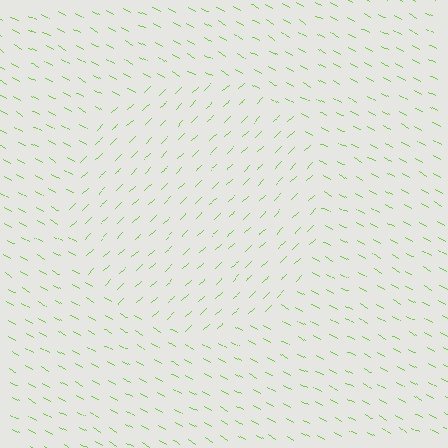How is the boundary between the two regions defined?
The boundary is defined purely by a change in line orientation (approximately 73 degrees difference). All lines are the same color and thickness.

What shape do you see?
I see a circle.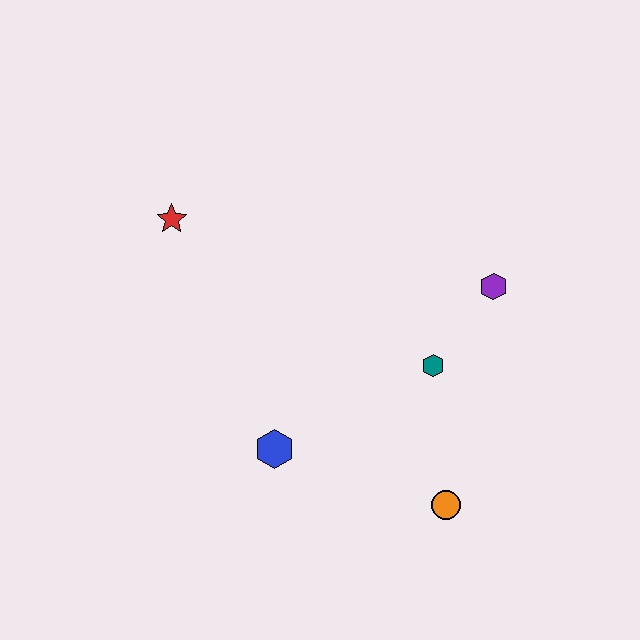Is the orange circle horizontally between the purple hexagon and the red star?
Yes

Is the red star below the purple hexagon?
No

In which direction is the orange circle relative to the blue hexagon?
The orange circle is to the right of the blue hexagon.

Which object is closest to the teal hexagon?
The purple hexagon is closest to the teal hexagon.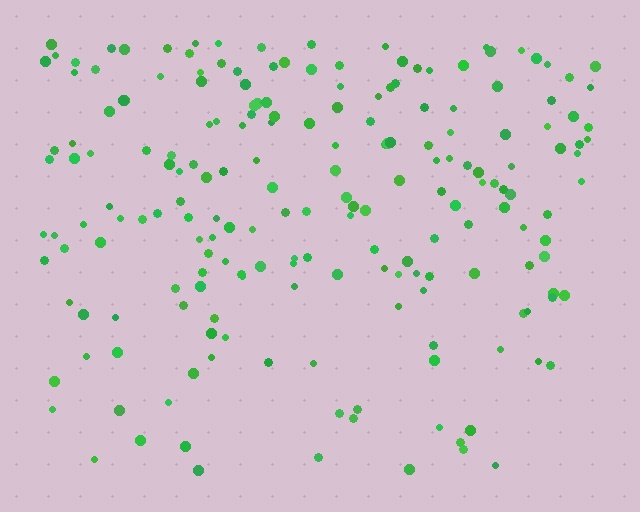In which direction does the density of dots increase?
From bottom to top, with the top side densest.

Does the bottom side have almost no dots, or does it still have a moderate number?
Still a moderate number, just noticeably fewer than the top.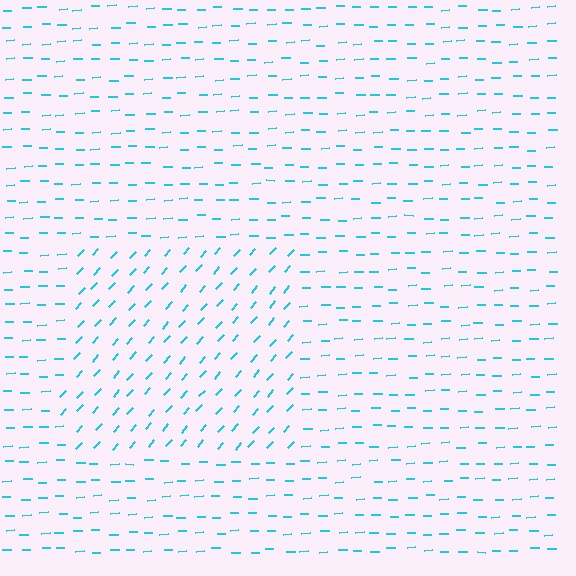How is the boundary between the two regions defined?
The boundary is defined purely by a change in line orientation (approximately 45 degrees difference). All lines are the same color and thickness.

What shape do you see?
I see a rectangle.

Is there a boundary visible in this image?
Yes, there is a texture boundary formed by a change in line orientation.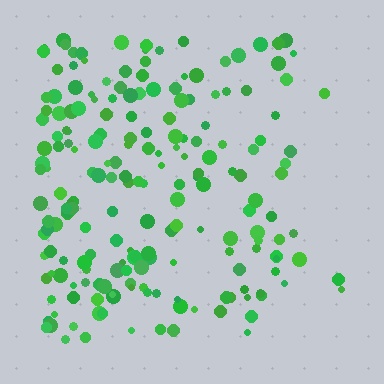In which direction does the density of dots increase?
From right to left, with the left side densest.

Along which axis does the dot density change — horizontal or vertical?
Horizontal.